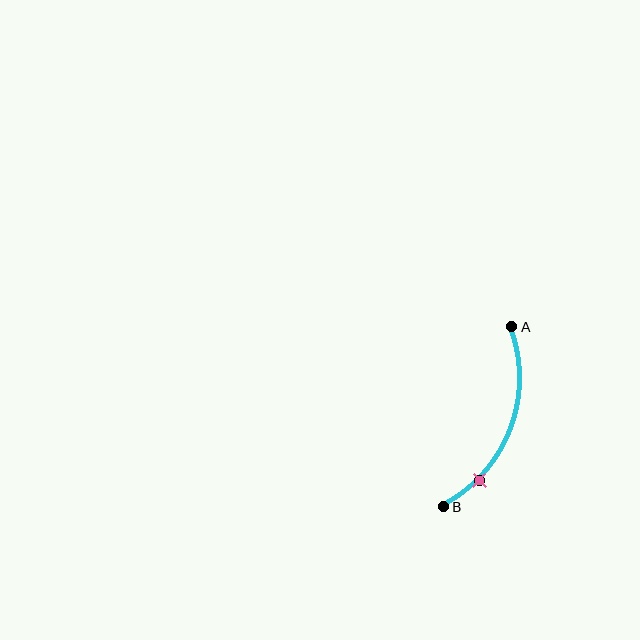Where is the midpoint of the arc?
The arc midpoint is the point on the curve farthest from the straight line joining A and B. It sits to the right of that line.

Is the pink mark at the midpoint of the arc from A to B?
No. The pink mark lies on the arc but is closer to endpoint B. The arc midpoint would be at the point on the curve equidistant along the arc from both A and B.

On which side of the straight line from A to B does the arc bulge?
The arc bulges to the right of the straight line connecting A and B.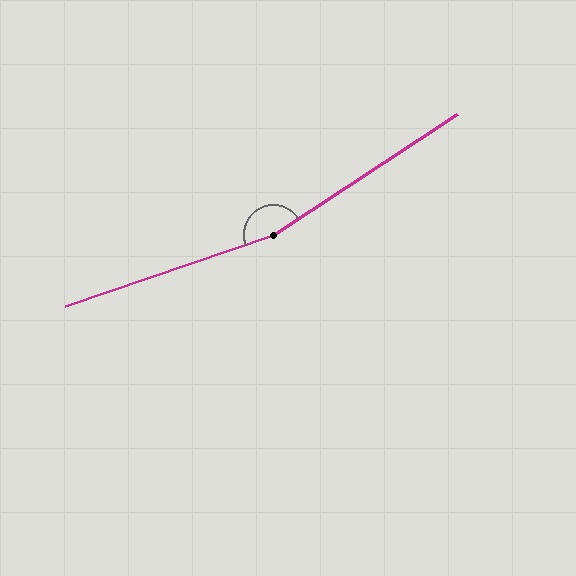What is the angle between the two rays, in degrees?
Approximately 166 degrees.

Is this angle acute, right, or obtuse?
It is obtuse.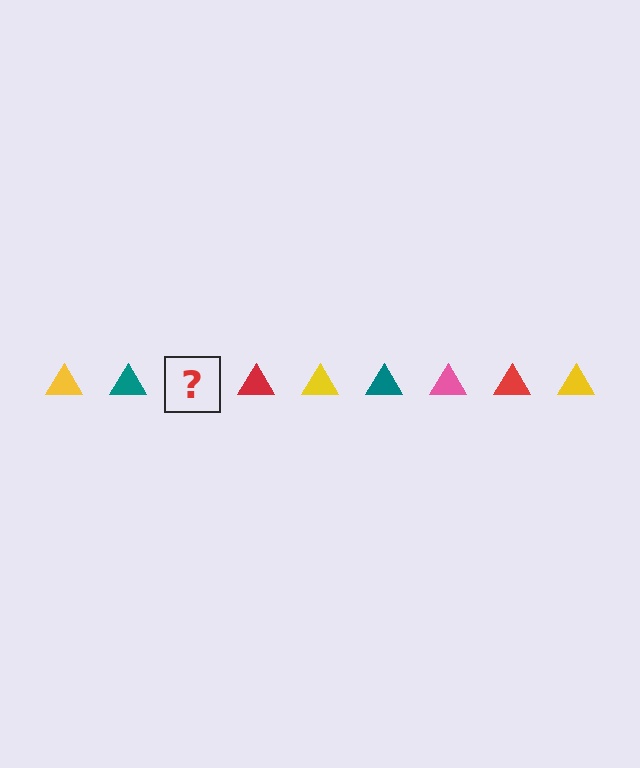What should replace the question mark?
The question mark should be replaced with a pink triangle.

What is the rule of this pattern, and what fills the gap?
The rule is that the pattern cycles through yellow, teal, pink, red triangles. The gap should be filled with a pink triangle.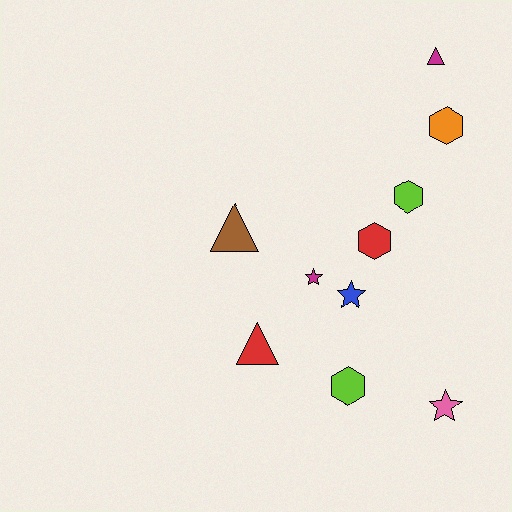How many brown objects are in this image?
There is 1 brown object.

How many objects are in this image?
There are 10 objects.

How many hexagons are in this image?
There are 4 hexagons.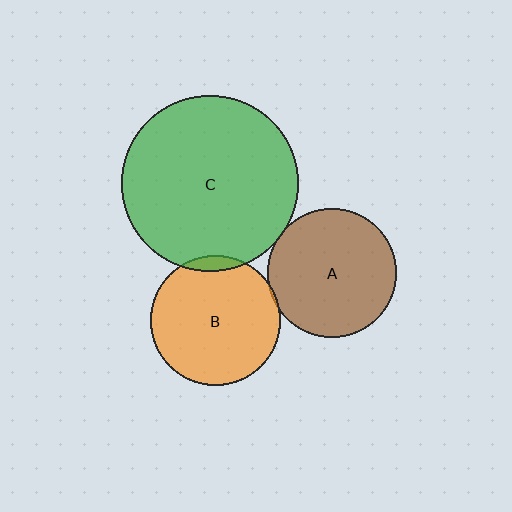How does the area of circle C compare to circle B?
Approximately 1.8 times.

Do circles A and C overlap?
Yes.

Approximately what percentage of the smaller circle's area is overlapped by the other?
Approximately 5%.